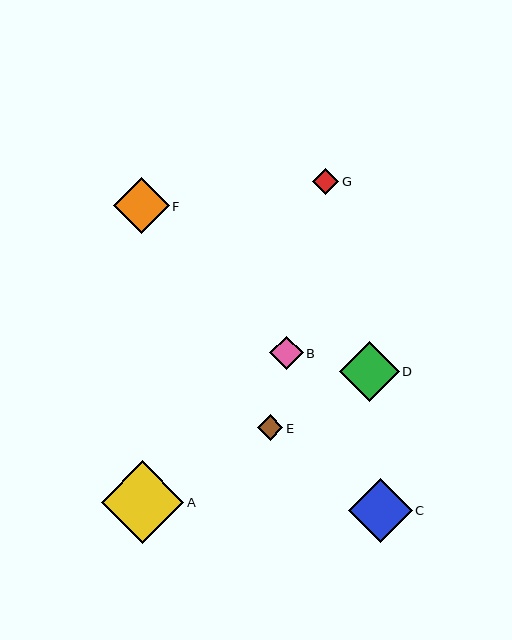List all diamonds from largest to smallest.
From largest to smallest: A, C, D, F, B, G, E.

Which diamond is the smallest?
Diamond E is the smallest with a size of approximately 25 pixels.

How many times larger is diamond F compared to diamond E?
Diamond F is approximately 2.2 times the size of diamond E.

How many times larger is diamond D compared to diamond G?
Diamond D is approximately 2.3 times the size of diamond G.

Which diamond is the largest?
Diamond A is the largest with a size of approximately 82 pixels.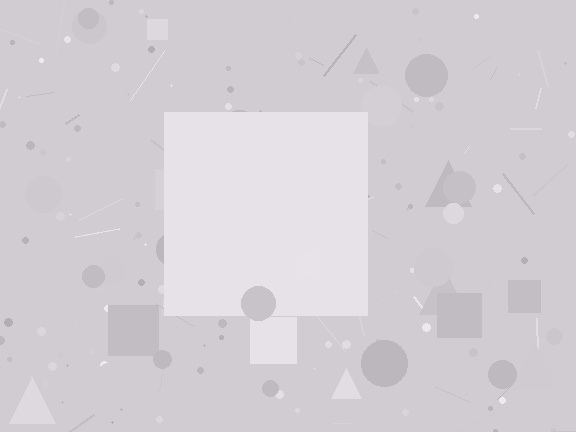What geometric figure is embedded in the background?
A square is embedded in the background.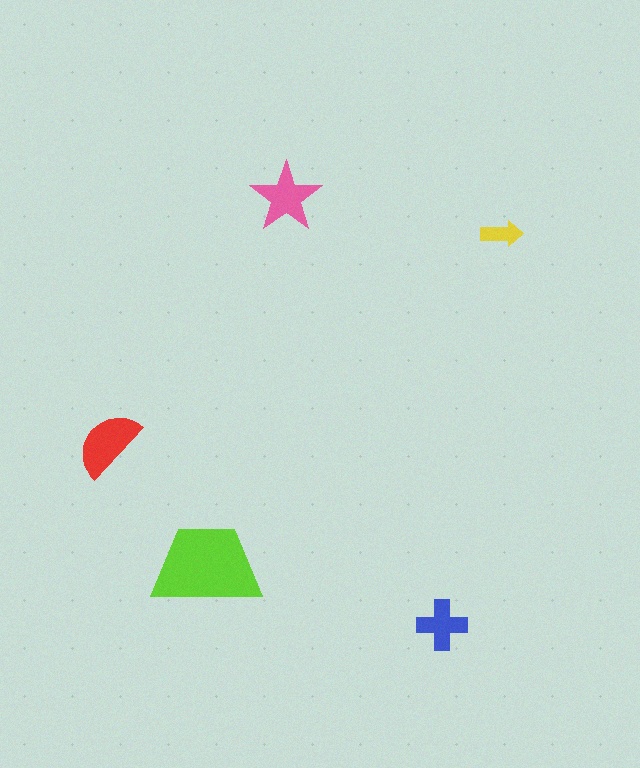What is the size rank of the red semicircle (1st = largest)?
2nd.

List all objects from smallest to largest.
The yellow arrow, the blue cross, the pink star, the red semicircle, the lime trapezoid.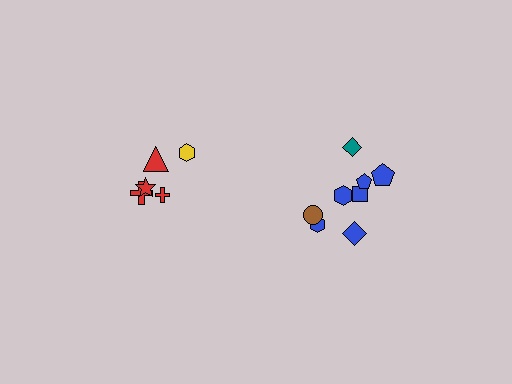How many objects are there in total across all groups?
There are 13 objects.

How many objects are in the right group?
There are 8 objects.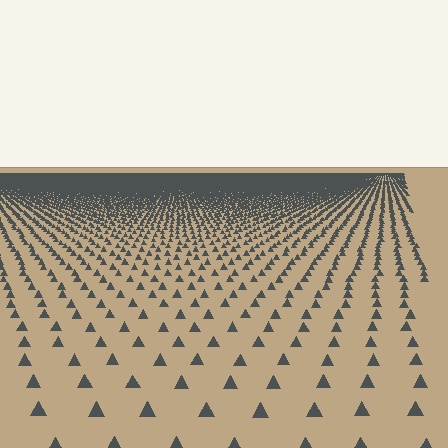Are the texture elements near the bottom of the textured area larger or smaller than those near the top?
Larger. Near the bottom, elements are closer to the viewer and appear at a bigger on-screen size.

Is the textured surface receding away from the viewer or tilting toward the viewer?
The surface is receding away from the viewer. Texture elements get smaller and denser toward the top.